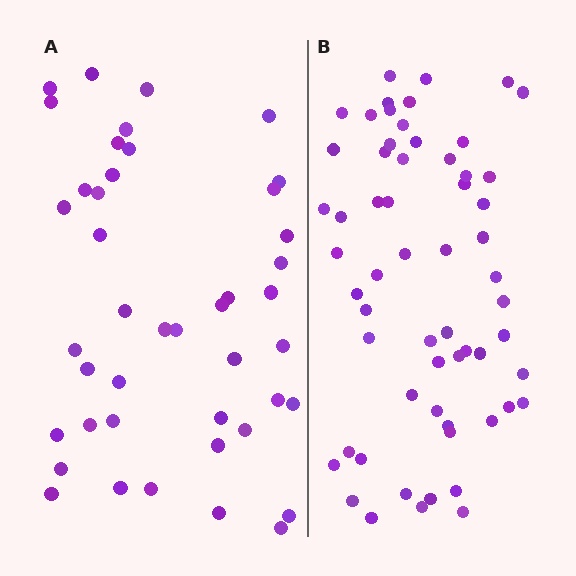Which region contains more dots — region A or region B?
Region B (the right region) has more dots.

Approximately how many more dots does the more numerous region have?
Region B has approximately 15 more dots than region A.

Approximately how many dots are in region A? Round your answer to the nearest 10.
About 40 dots. (The exact count is 43, which rounds to 40.)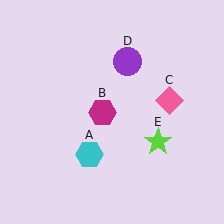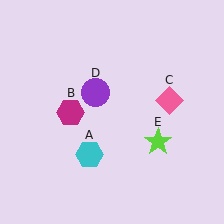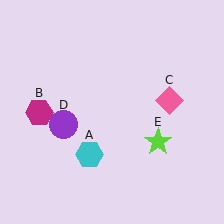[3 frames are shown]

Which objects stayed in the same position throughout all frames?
Cyan hexagon (object A) and pink diamond (object C) and lime star (object E) remained stationary.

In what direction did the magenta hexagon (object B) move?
The magenta hexagon (object B) moved left.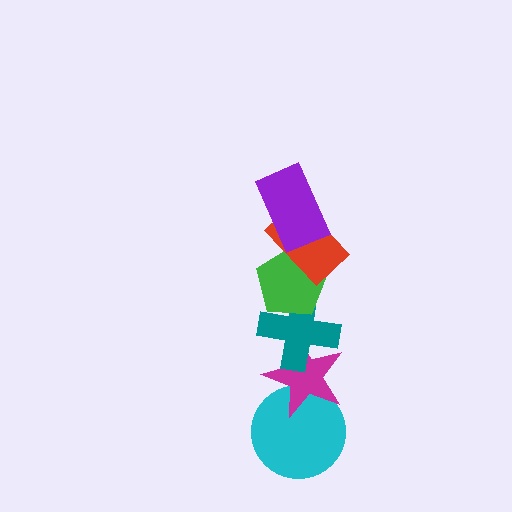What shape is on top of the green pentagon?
The red rectangle is on top of the green pentagon.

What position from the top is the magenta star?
The magenta star is 5th from the top.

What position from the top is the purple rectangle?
The purple rectangle is 1st from the top.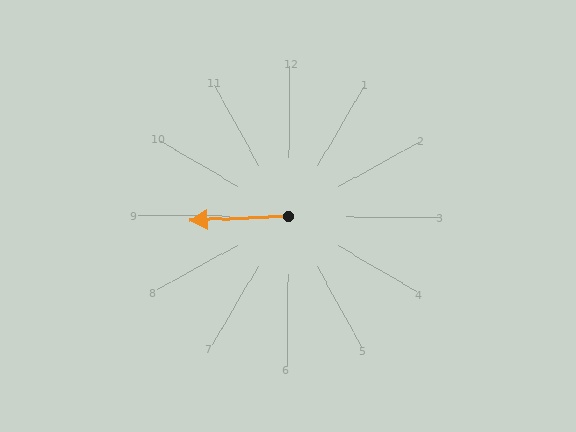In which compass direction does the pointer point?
West.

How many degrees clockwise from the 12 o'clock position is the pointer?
Approximately 267 degrees.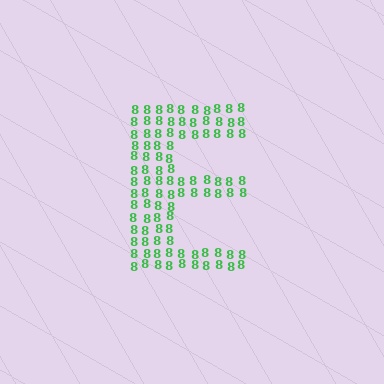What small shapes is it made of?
It is made of small digit 8's.